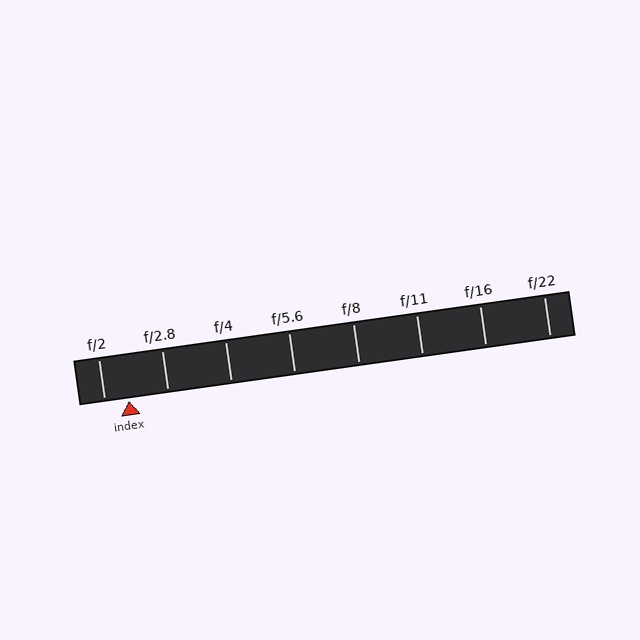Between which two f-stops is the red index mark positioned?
The index mark is between f/2 and f/2.8.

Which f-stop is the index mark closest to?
The index mark is closest to f/2.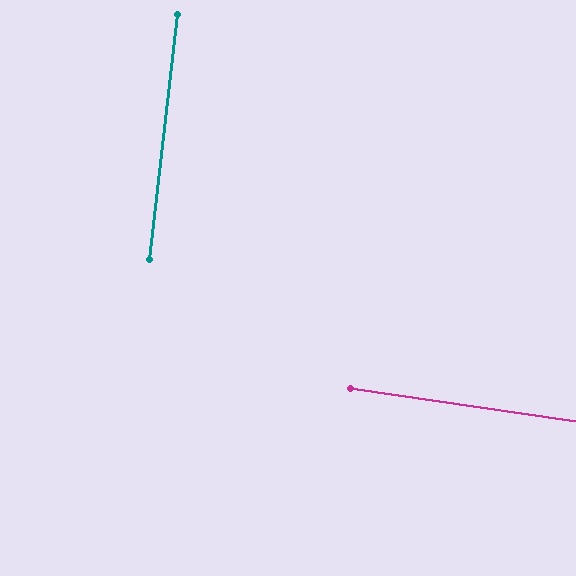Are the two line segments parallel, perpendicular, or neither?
Perpendicular — they meet at approximately 88°.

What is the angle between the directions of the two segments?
Approximately 88 degrees.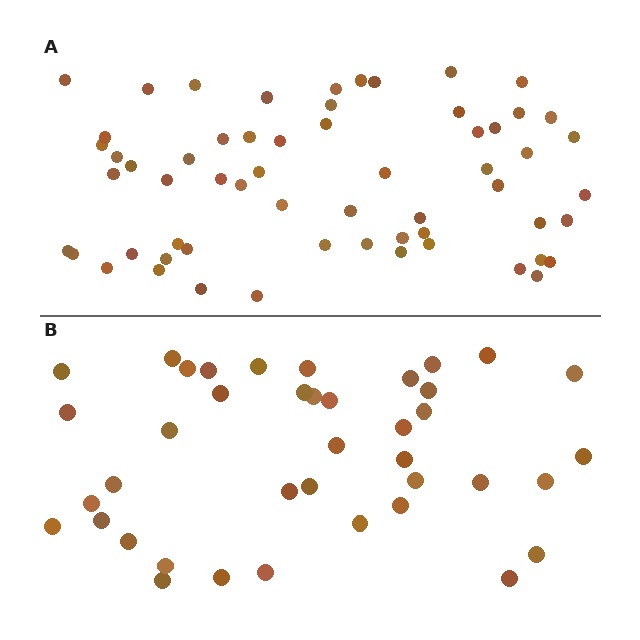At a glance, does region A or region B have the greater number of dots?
Region A (the top region) has more dots.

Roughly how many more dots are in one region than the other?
Region A has approximately 20 more dots than region B.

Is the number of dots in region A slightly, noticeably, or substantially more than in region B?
Region A has substantially more. The ratio is roughly 1.5 to 1.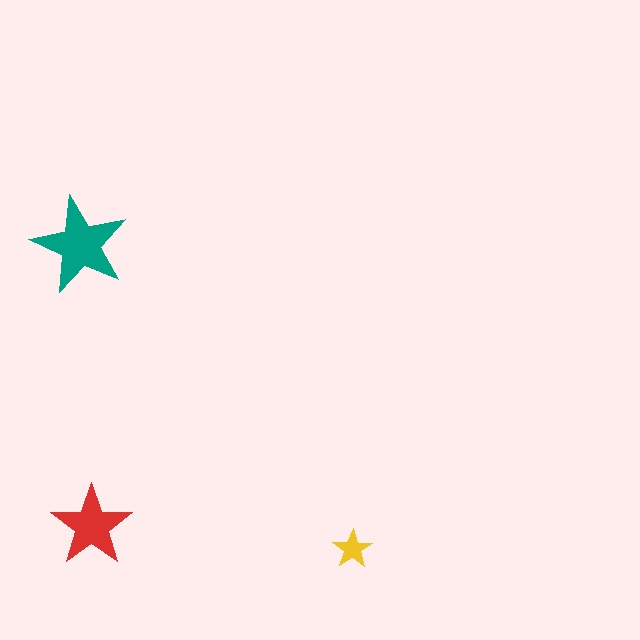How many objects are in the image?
There are 3 objects in the image.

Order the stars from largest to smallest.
the teal one, the red one, the yellow one.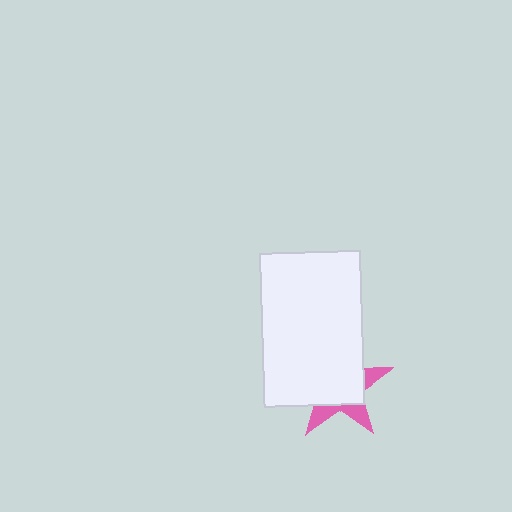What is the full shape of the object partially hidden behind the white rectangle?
The partially hidden object is a pink star.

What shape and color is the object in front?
The object in front is a white rectangle.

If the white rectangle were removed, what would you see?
You would see the complete pink star.